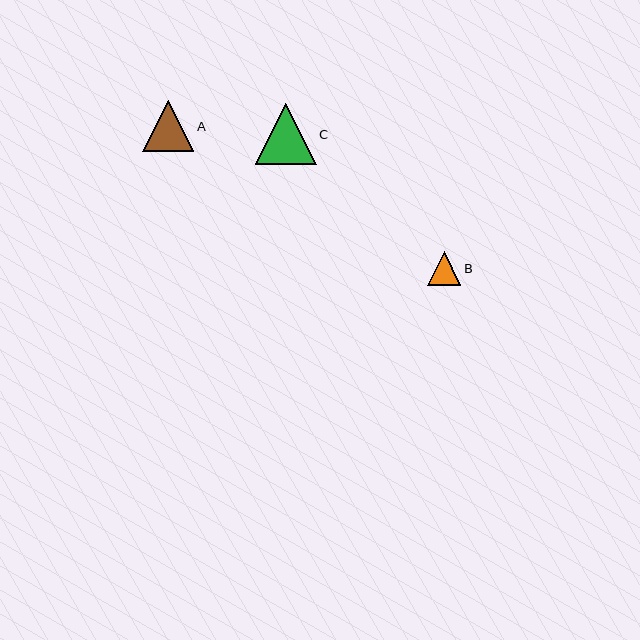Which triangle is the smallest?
Triangle B is the smallest with a size of approximately 33 pixels.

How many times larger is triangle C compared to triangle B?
Triangle C is approximately 1.8 times the size of triangle B.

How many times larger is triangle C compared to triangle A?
Triangle C is approximately 1.2 times the size of triangle A.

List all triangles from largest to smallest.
From largest to smallest: C, A, B.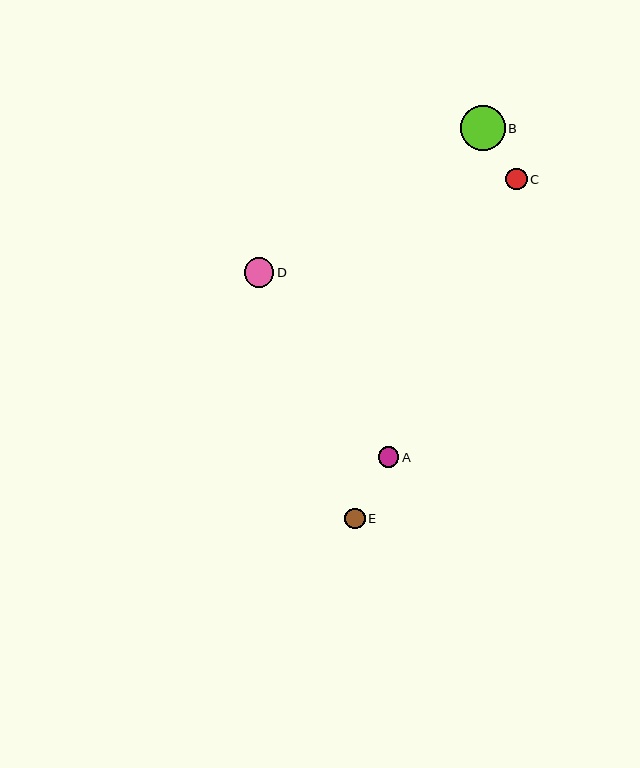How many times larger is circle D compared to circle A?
Circle D is approximately 1.4 times the size of circle A.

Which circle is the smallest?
Circle E is the smallest with a size of approximately 20 pixels.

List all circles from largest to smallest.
From largest to smallest: B, D, C, A, E.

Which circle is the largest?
Circle B is the largest with a size of approximately 45 pixels.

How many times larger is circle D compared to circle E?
Circle D is approximately 1.4 times the size of circle E.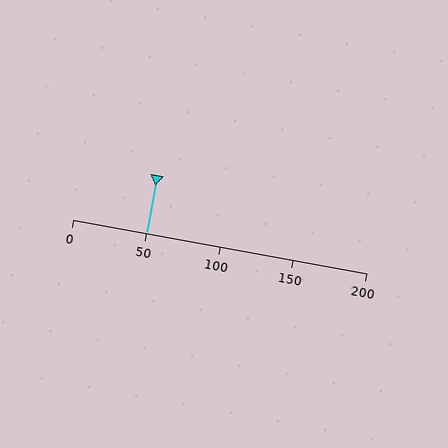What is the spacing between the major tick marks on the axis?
The major ticks are spaced 50 apart.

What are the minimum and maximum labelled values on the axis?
The axis runs from 0 to 200.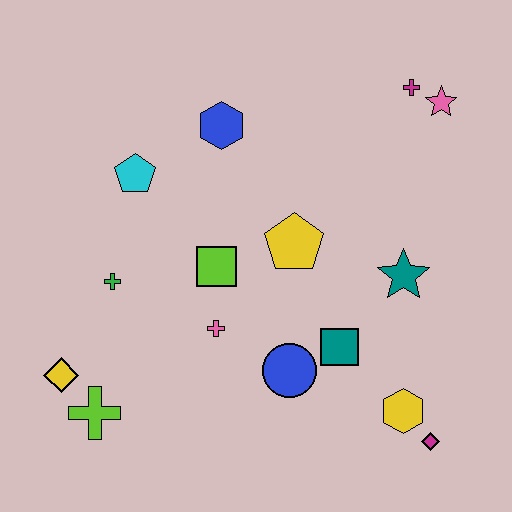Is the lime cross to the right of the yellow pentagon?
No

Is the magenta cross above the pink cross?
Yes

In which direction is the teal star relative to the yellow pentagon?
The teal star is to the right of the yellow pentagon.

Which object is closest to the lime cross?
The yellow diamond is closest to the lime cross.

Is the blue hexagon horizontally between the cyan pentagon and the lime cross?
No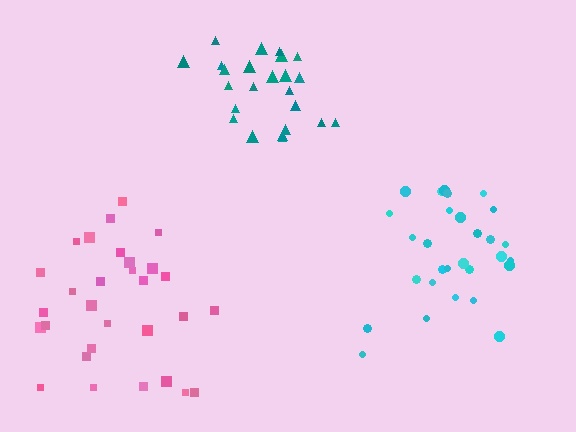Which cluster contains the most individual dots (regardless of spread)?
Pink (30).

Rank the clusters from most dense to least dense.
teal, cyan, pink.